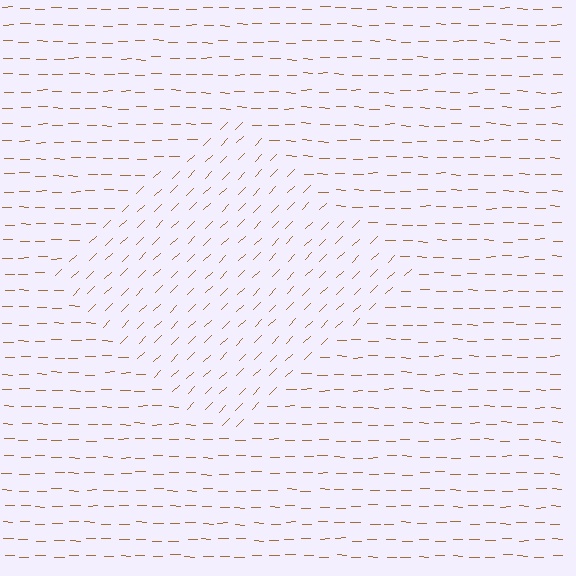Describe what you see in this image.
The image is filled with small brown line segments. A diamond region in the image has lines oriented differently from the surrounding lines, creating a visible texture boundary.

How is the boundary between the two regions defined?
The boundary is defined purely by a change in line orientation (approximately 45 degrees difference). All lines are the same color and thickness.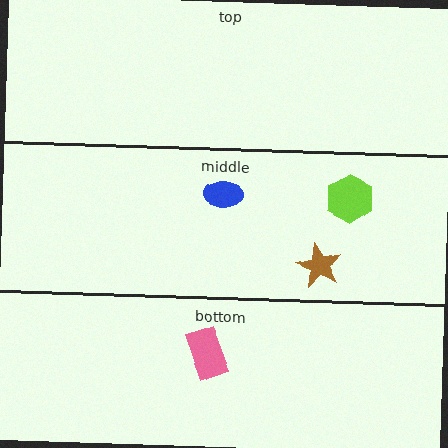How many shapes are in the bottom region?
1.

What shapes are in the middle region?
The lime hexagon, the brown star, the blue ellipse.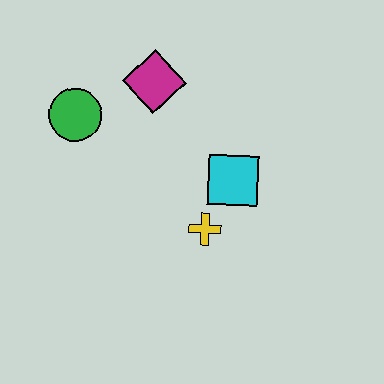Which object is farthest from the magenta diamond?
The yellow cross is farthest from the magenta diamond.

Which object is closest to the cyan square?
The yellow cross is closest to the cyan square.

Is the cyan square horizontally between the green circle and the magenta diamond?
No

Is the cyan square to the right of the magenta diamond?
Yes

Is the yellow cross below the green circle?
Yes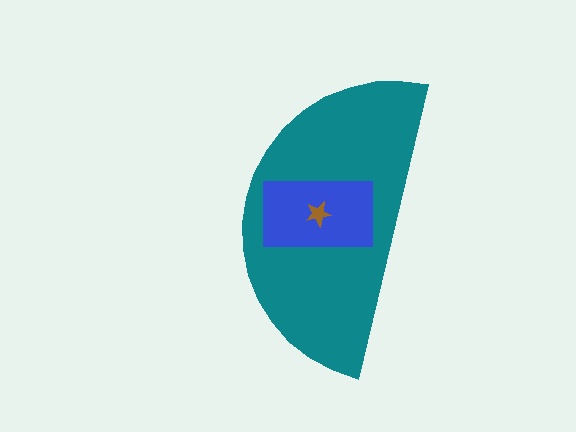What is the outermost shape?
The teal semicircle.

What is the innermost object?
The brown star.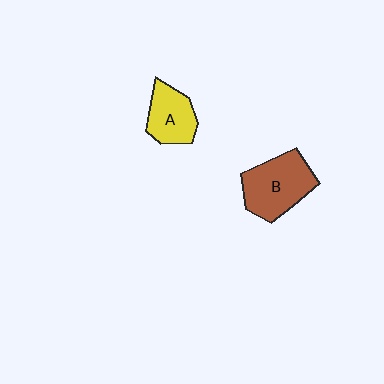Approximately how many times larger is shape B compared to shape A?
Approximately 1.4 times.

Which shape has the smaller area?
Shape A (yellow).